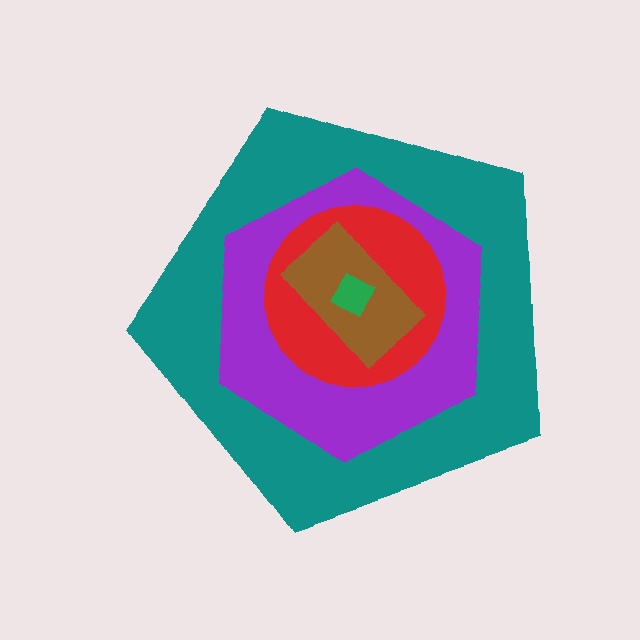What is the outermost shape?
The teal pentagon.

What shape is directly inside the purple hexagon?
The red circle.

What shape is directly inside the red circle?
The brown rectangle.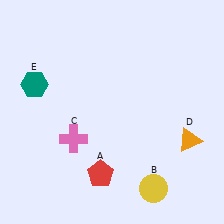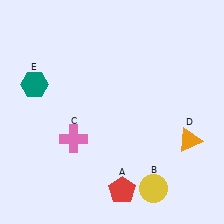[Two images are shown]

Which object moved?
The red pentagon (A) moved right.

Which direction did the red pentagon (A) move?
The red pentagon (A) moved right.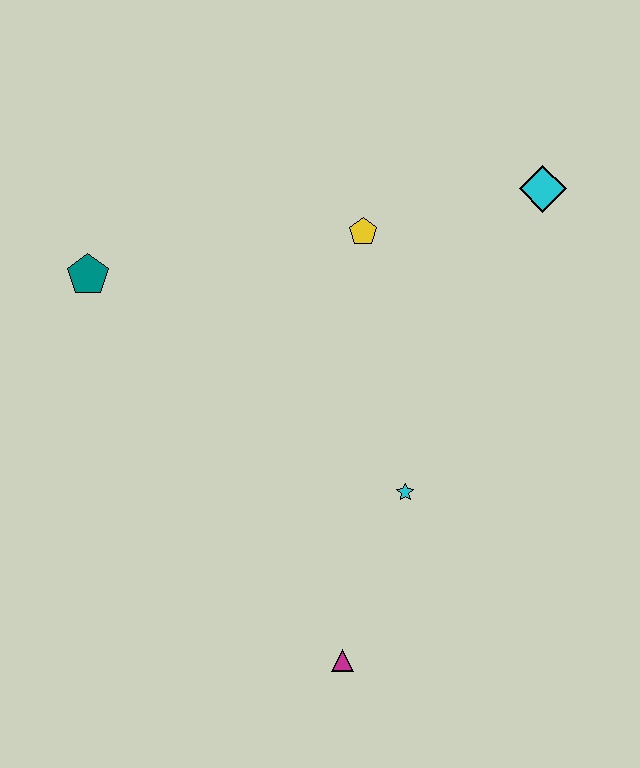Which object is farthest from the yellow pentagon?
The magenta triangle is farthest from the yellow pentagon.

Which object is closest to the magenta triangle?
The cyan star is closest to the magenta triangle.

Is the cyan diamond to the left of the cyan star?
No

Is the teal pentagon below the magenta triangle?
No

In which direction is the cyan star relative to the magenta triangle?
The cyan star is above the magenta triangle.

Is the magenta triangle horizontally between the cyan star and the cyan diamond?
No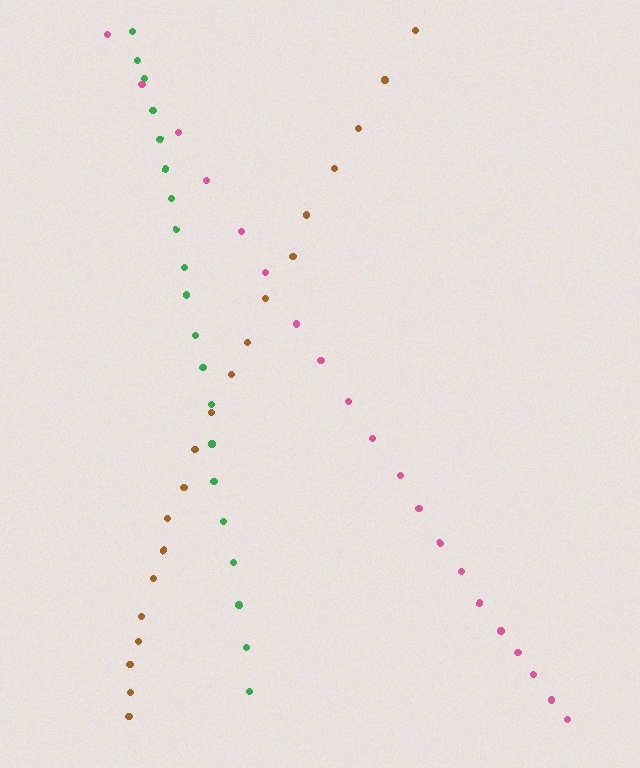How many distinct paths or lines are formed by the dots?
There are 3 distinct paths.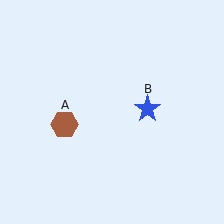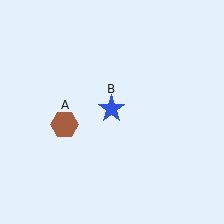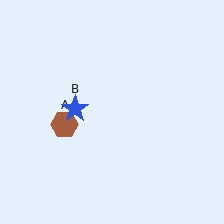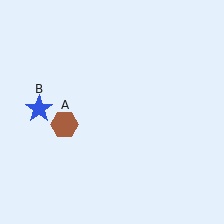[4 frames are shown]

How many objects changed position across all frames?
1 object changed position: blue star (object B).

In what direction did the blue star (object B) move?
The blue star (object B) moved left.